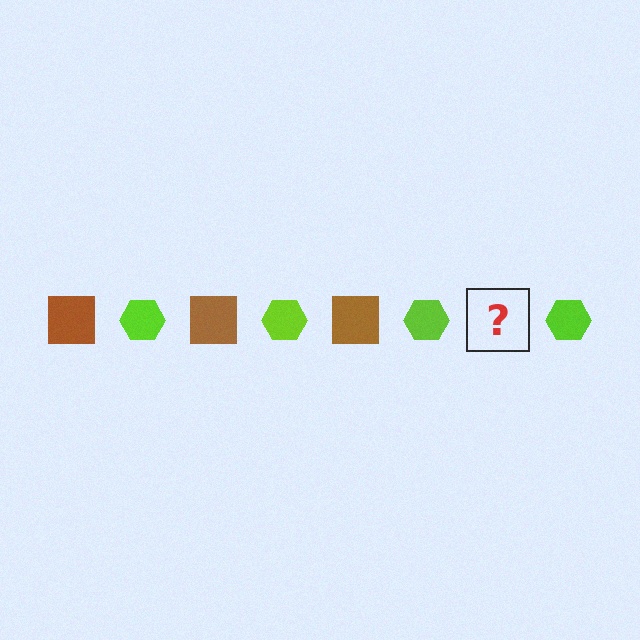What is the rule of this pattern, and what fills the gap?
The rule is that the pattern alternates between brown square and lime hexagon. The gap should be filled with a brown square.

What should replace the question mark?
The question mark should be replaced with a brown square.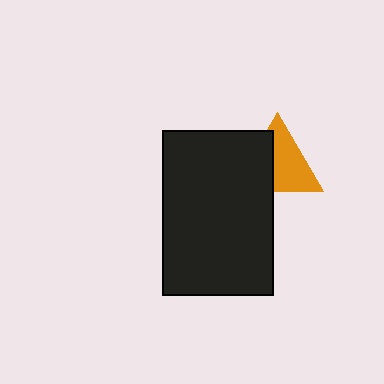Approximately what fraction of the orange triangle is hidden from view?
Roughly 41% of the orange triangle is hidden behind the black rectangle.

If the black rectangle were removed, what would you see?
You would see the complete orange triangle.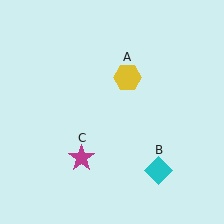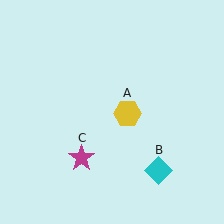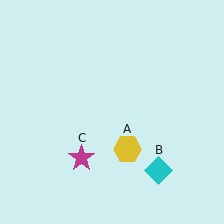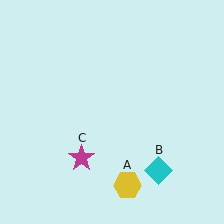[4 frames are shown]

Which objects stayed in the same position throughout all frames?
Cyan diamond (object B) and magenta star (object C) remained stationary.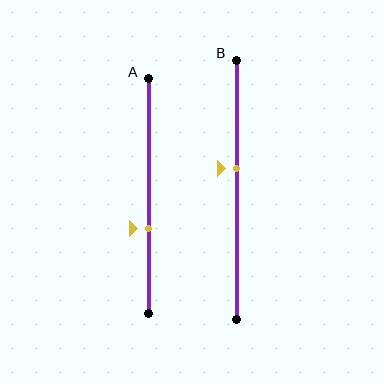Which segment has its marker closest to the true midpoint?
Segment B has its marker closest to the true midpoint.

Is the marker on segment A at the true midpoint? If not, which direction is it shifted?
No, the marker on segment A is shifted downward by about 14% of the segment length.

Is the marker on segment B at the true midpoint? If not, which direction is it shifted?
No, the marker on segment B is shifted upward by about 8% of the segment length.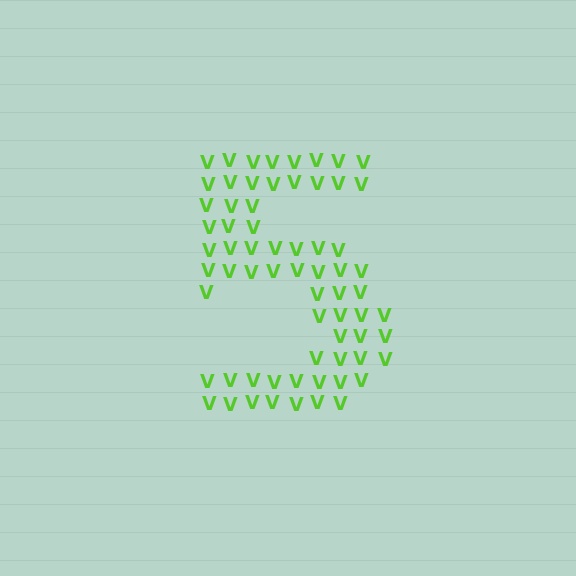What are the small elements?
The small elements are letter V's.